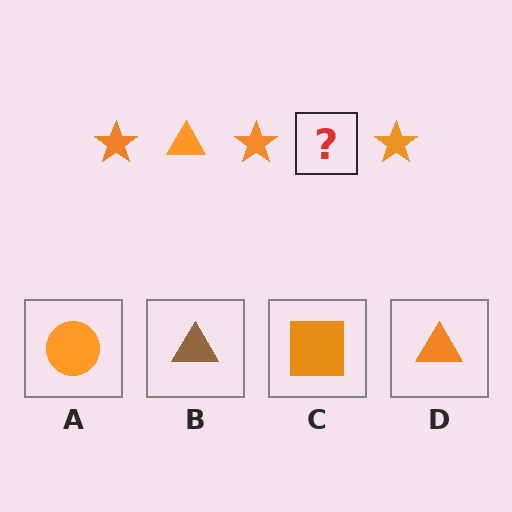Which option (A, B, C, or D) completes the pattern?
D.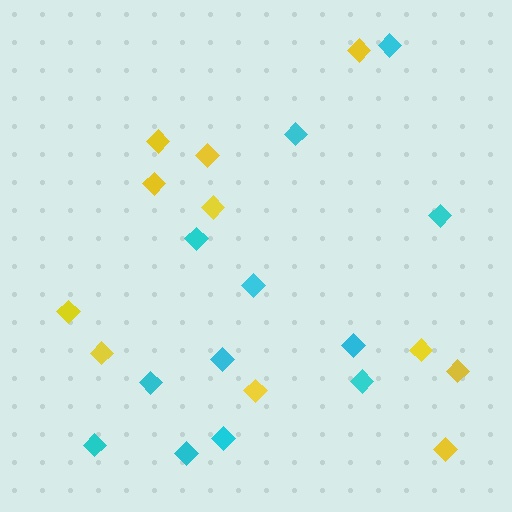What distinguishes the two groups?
There are 2 groups: one group of yellow diamonds (11) and one group of cyan diamonds (12).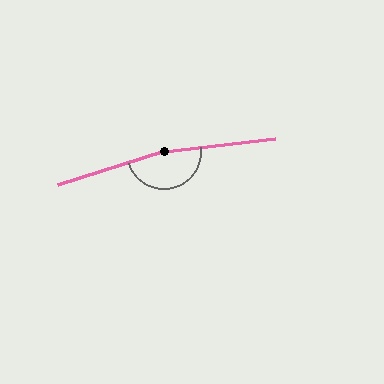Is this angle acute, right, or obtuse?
It is obtuse.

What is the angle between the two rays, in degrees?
Approximately 170 degrees.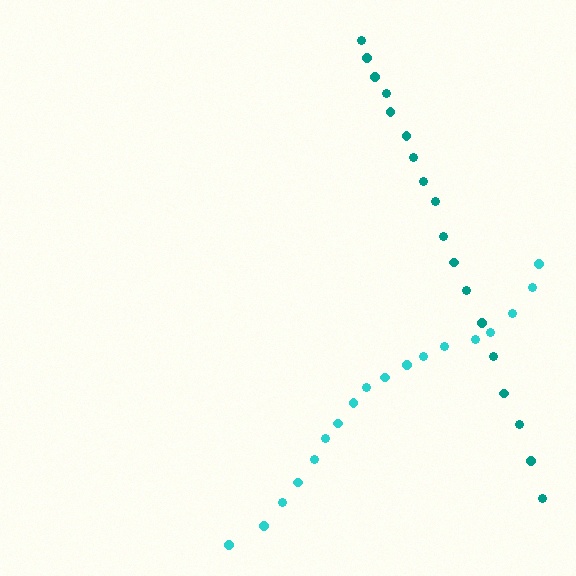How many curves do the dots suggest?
There are 2 distinct paths.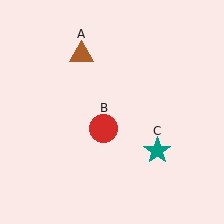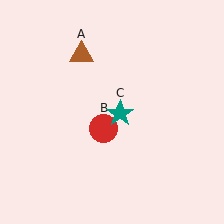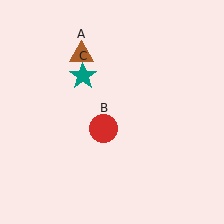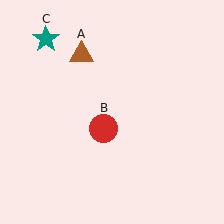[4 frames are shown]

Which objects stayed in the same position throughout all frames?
Brown triangle (object A) and red circle (object B) remained stationary.